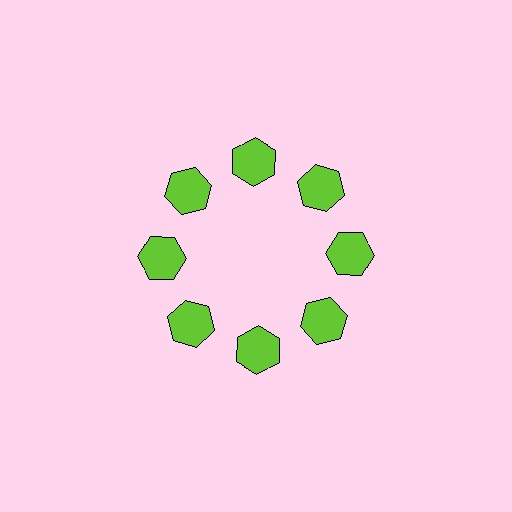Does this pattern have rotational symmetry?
Yes, this pattern has 8-fold rotational symmetry. It looks the same after rotating 45 degrees around the center.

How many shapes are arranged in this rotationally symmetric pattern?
There are 8 shapes, arranged in 8 groups of 1.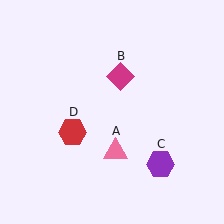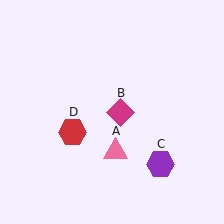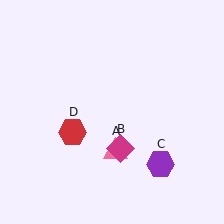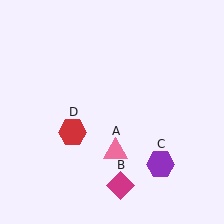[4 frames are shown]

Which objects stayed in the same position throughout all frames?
Pink triangle (object A) and purple hexagon (object C) and red hexagon (object D) remained stationary.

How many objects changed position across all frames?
1 object changed position: magenta diamond (object B).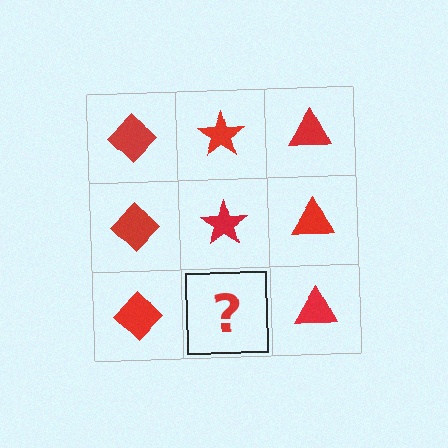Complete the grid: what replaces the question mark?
The question mark should be replaced with a red star.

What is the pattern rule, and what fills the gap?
The rule is that each column has a consistent shape. The gap should be filled with a red star.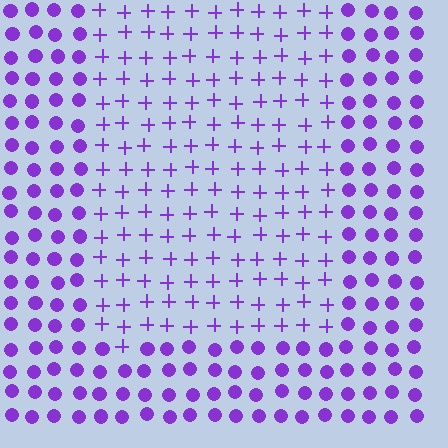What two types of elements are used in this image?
The image uses plus signs inside the rectangle region and circles outside it.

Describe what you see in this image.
The image is filled with small purple elements arranged in a uniform grid. A rectangle-shaped region contains plus signs, while the surrounding area contains circles. The boundary is defined purely by the change in element shape.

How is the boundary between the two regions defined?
The boundary is defined by a change in element shape: plus signs inside vs. circles outside. All elements share the same color and spacing.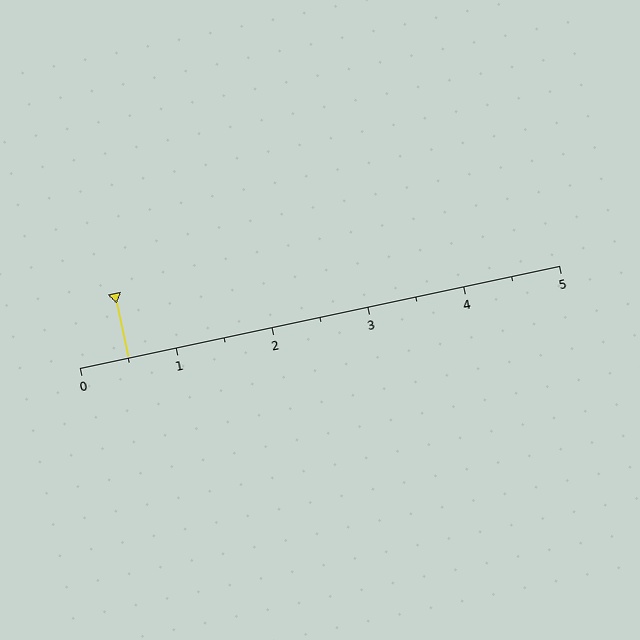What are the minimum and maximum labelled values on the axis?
The axis runs from 0 to 5.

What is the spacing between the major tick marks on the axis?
The major ticks are spaced 1 apart.